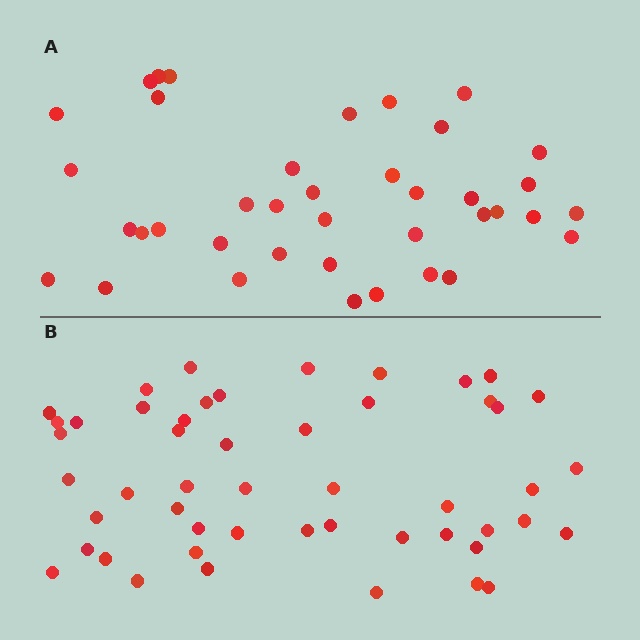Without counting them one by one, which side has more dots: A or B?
Region B (the bottom region) has more dots.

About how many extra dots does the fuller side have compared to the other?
Region B has roughly 12 or so more dots than region A.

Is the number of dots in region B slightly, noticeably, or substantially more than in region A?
Region B has noticeably more, but not dramatically so. The ratio is roughly 1.3 to 1.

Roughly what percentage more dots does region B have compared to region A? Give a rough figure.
About 30% more.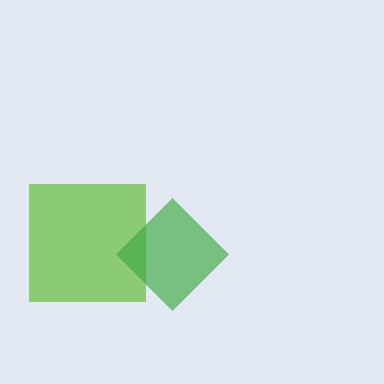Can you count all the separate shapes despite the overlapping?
Yes, there are 2 separate shapes.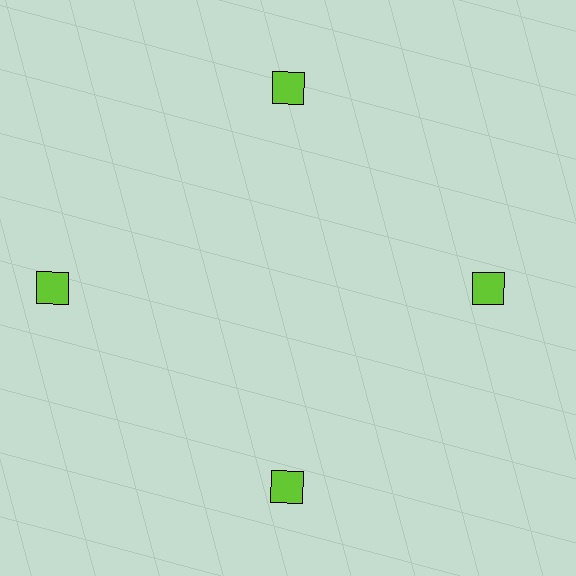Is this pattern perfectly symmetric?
No. The 4 lime diamonds are arranged in a ring, but one element near the 9 o'clock position is pushed outward from the center, breaking the 4-fold rotational symmetry.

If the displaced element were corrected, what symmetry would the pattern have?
It would have 4-fold rotational symmetry — the pattern would map onto itself every 90 degrees.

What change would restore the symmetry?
The symmetry would be restored by moving it inward, back onto the ring so that all 4 diamonds sit at equal angles and equal distance from the center.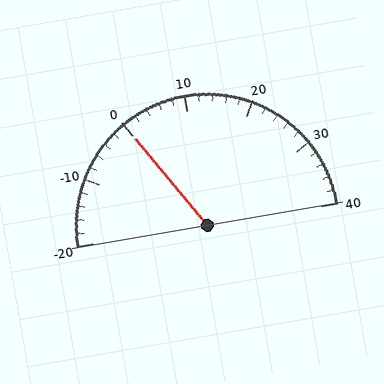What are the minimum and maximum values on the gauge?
The gauge ranges from -20 to 40.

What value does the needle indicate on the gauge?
The needle indicates approximately 0.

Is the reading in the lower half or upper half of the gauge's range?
The reading is in the lower half of the range (-20 to 40).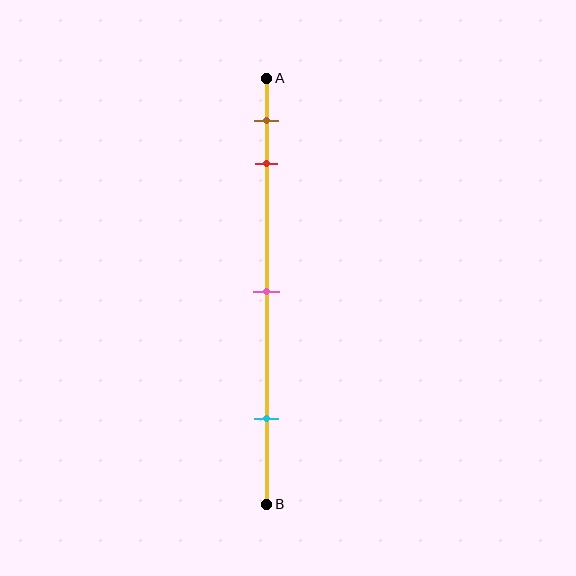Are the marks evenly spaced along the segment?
No, the marks are not evenly spaced.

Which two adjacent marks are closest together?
The brown and red marks are the closest adjacent pair.